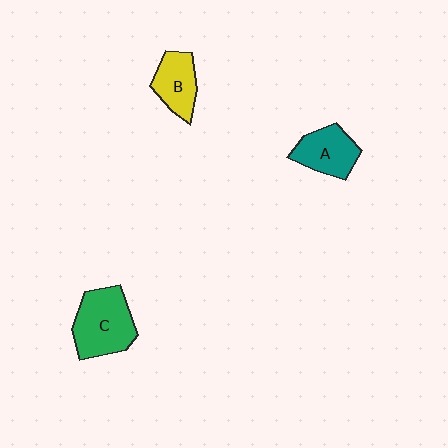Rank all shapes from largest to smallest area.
From largest to smallest: C (green), A (teal), B (yellow).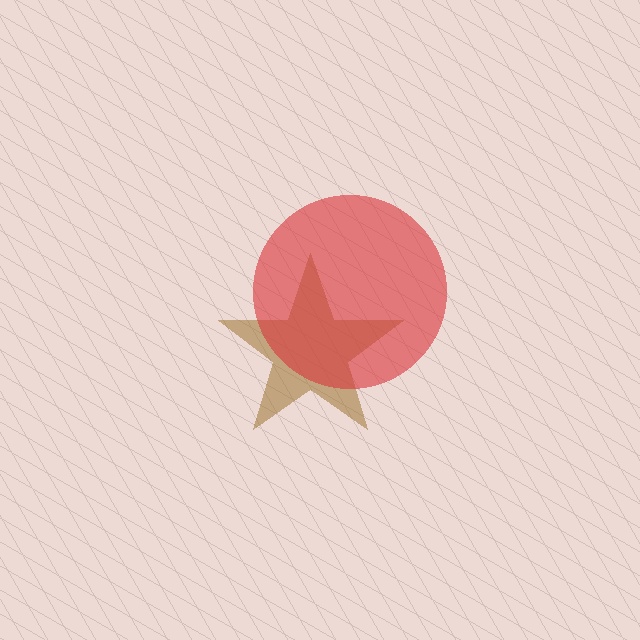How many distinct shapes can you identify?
There are 2 distinct shapes: a brown star, a red circle.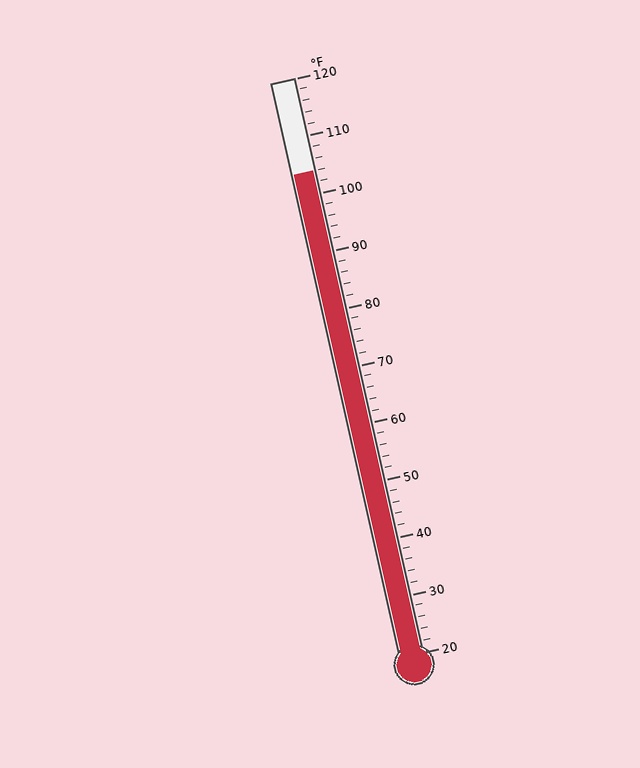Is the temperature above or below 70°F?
The temperature is above 70°F.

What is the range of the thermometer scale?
The thermometer scale ranges from 20°F to 120°F.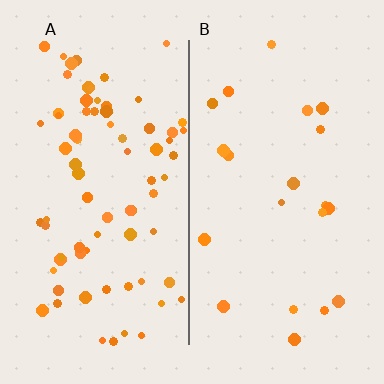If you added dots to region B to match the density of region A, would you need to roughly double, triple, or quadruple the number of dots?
Approximately quadruple.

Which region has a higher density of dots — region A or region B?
A (the left).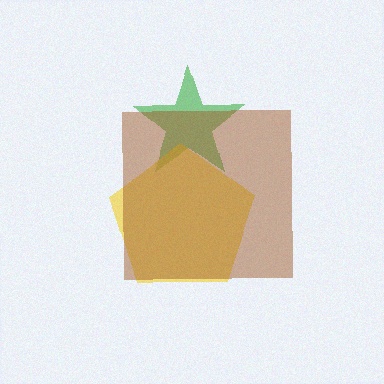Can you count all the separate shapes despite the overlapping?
Yes, there are 3 separate shapes.